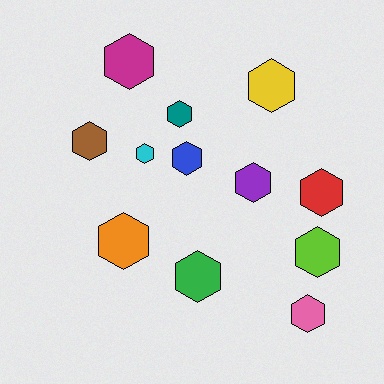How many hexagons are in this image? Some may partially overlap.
There are 12 hexagons.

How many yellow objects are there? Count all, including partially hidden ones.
There is 1 yellow object.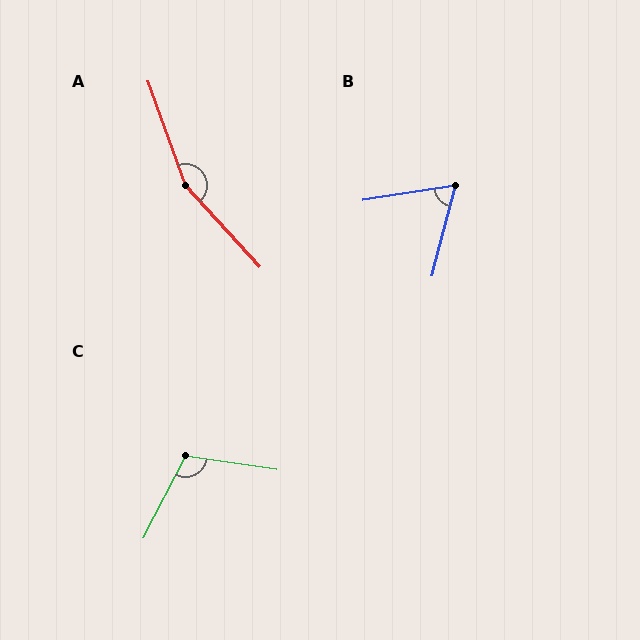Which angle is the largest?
A, at approximately 158 degrees.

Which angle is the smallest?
B, at approximately 67 degrees.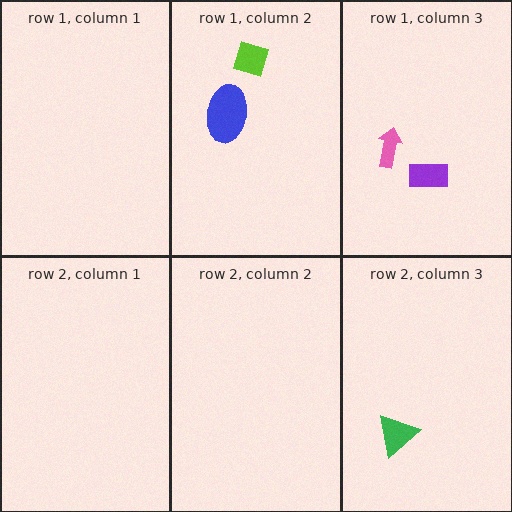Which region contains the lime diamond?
The row 1, column 2 region.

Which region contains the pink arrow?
The row 1, column 3 region.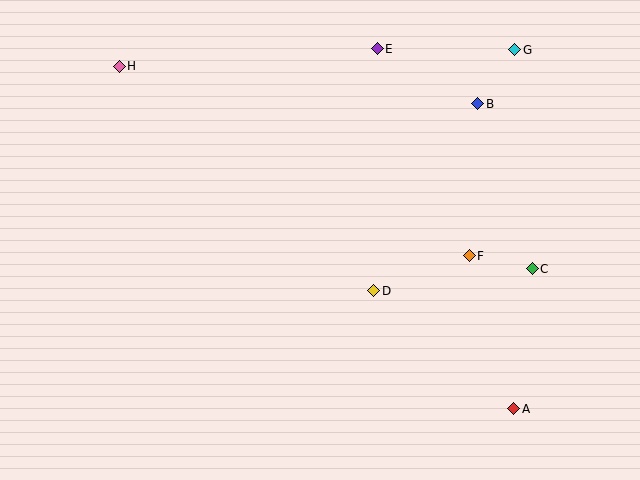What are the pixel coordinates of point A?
Point A is at (514, 409).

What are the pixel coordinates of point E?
Point E is at (377, 49).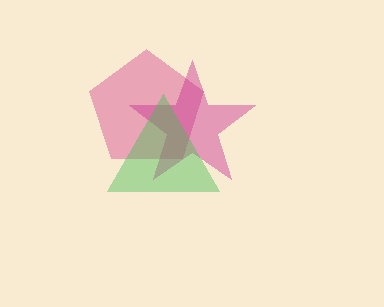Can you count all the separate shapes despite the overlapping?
Yes, there are 3 separate shapes.